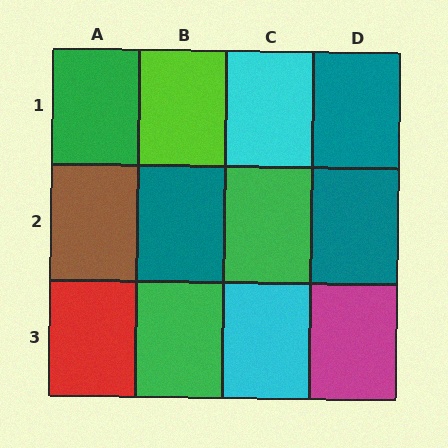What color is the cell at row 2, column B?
Teal.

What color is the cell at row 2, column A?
Brown.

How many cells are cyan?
2 cells are cyan.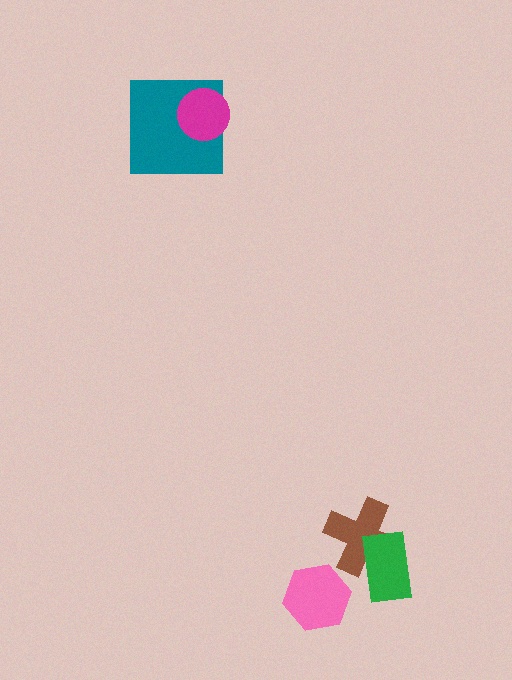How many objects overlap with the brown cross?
1 object overlaps with the brown cross.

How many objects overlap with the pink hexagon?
0 objects overlap with the pink hexagon.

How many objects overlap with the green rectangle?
1 object overlaps with the green rectangle.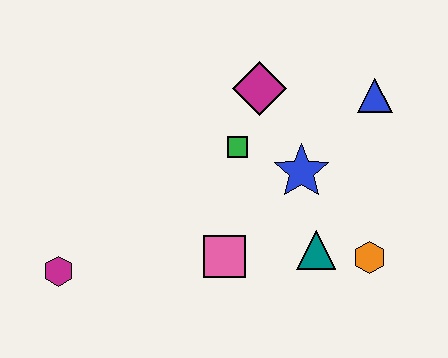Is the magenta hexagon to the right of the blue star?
No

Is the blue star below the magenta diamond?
Yes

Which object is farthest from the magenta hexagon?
The blue triangle is farthest from the magenta hexagon.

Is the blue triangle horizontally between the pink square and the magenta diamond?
No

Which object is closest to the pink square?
The teal triangle is closest to the pink square.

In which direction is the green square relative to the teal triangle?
The green square is above the teal triangle.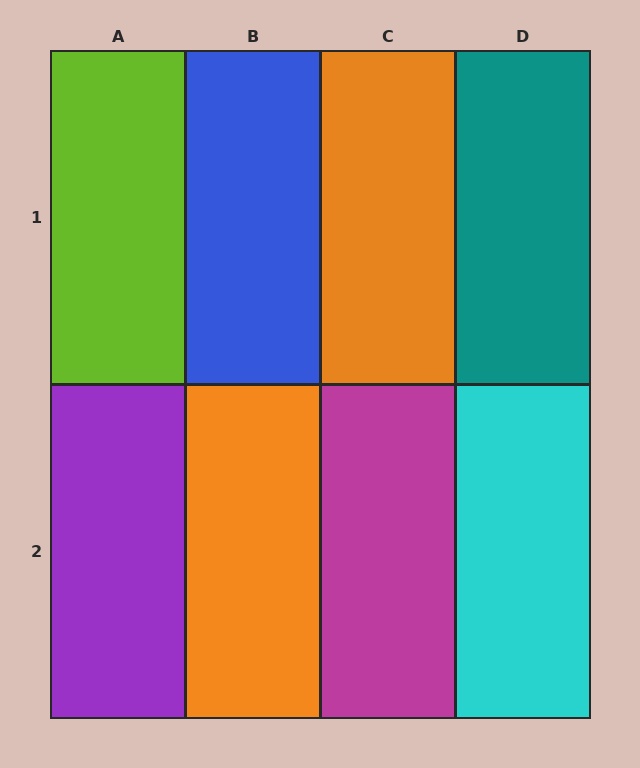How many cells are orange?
2 cells are orange.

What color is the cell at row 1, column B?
Blue.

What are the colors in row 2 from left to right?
Purple, orange, magenta, cyan.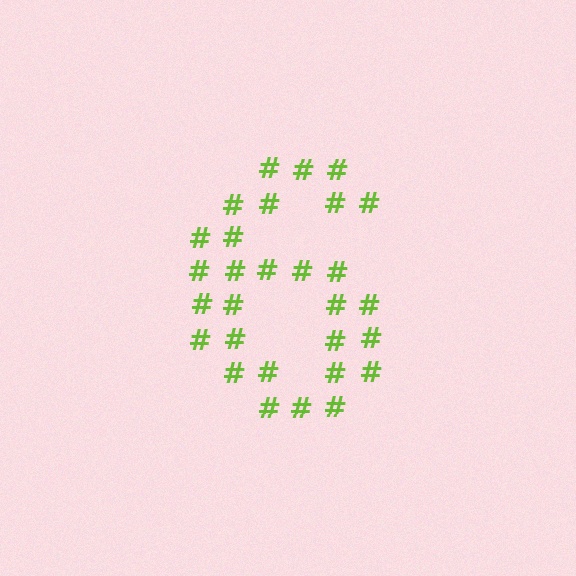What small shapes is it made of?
It is made of small hash symbols.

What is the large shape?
The large shape is the digit 6.